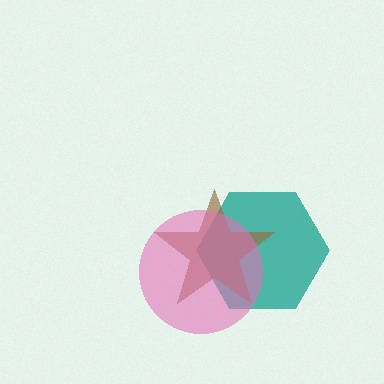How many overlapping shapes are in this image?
There are 3 overlapping shapes in the image.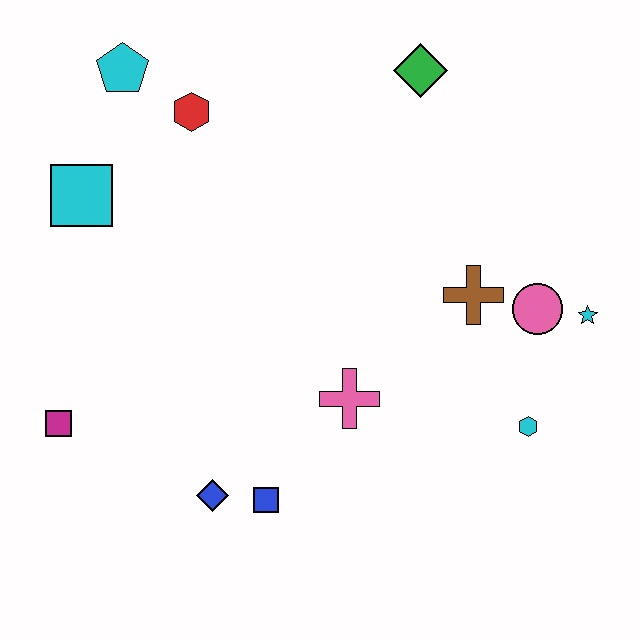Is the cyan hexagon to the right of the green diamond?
Yes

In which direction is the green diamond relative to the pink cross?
The green diamond is above the pink cross.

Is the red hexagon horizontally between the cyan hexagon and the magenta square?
Yes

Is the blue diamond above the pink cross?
No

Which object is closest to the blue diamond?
The blue square is closest to the blue diamond.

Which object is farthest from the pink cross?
The cyan pentagon is farthest from the pink cross.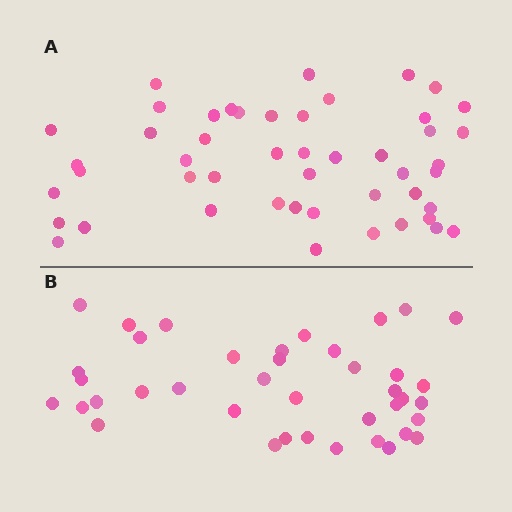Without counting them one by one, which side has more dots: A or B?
Region A (the top region) has more dots.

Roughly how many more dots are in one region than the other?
Region A has roughly 8 or so more dots than region B.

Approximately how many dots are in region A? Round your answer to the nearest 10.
About 50 dots. (The exact count is 48, which rounds to 50.)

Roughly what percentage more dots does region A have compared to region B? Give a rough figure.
About 20% more.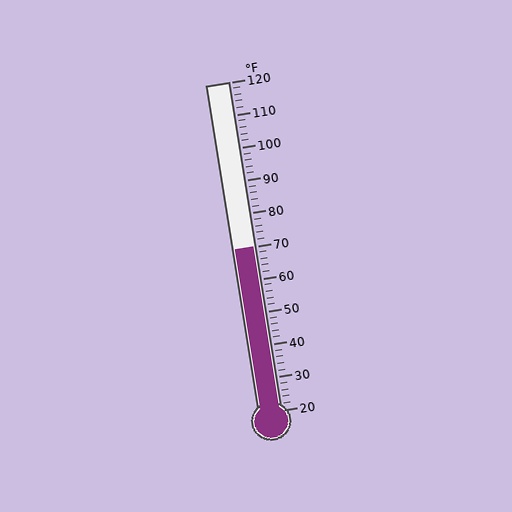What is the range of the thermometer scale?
The thermometer scale ranges from 20°F to 120°F.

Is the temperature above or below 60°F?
The temperature is above 60°F.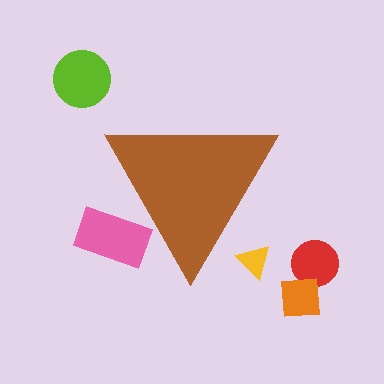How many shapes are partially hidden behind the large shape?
1 shape is partially hidden.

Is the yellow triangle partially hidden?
Yes, the yellow triangle is partially hidden behind the brown triangle.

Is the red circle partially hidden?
No, the red circle is fully visible.